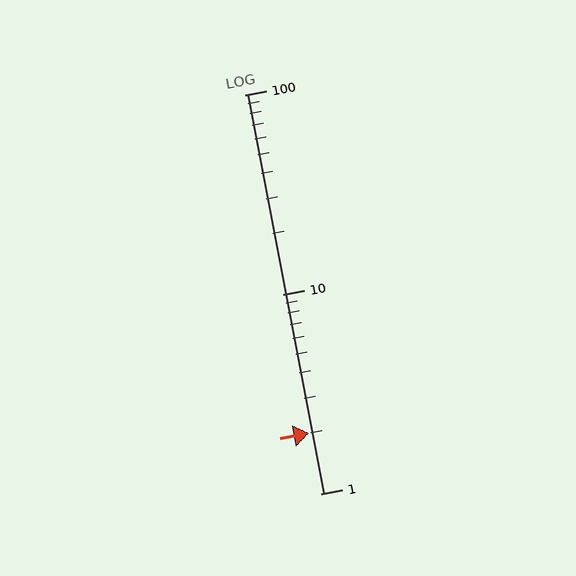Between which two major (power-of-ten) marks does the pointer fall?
The pointer is between 1 and 10.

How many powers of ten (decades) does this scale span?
The scale spans 2 decades, from 1 to 100.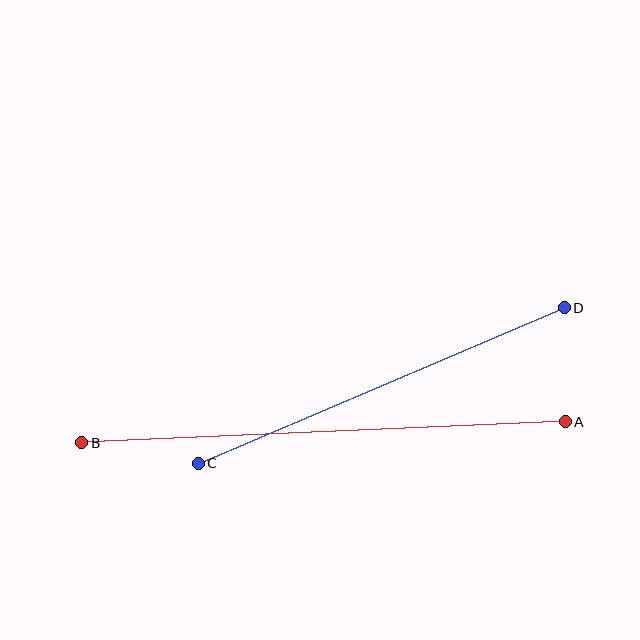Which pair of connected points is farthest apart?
Points A and B are farthest apart.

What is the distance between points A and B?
The distance is approximately 484 pixels.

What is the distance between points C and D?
The distance is approximately 397 pixels.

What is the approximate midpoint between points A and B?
The midpoint is at approximately (323, 432) pixels.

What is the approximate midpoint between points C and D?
The midpoint is at approximately (381, 386) pixels.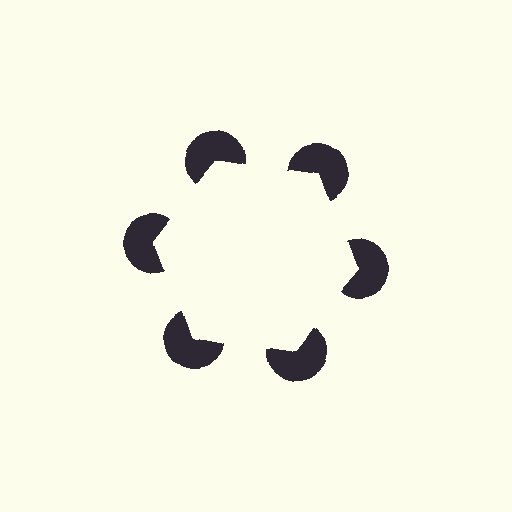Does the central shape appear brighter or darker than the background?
It typically appears slightly brighter than the background, even though no actual brightness change is drawn.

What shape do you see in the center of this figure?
An illusory hexagon — its edges are inferred from the aligned wedge cuts in the pac-man discs, not physically drawn.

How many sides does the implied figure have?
6 sides.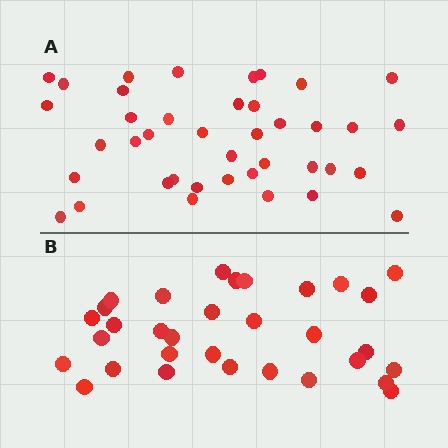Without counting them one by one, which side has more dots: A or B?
Region A (the top region) has more dots.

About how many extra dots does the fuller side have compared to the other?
Region A has roughly 8 or so more dots than region B.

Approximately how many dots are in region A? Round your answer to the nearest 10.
About 40 dots.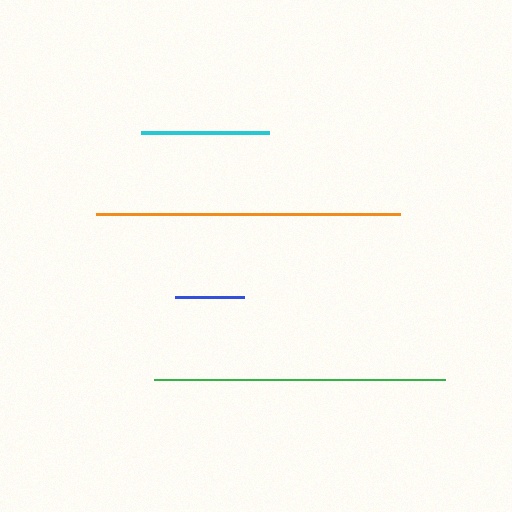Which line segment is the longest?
The orange line is the longest at approximately 303 pixels.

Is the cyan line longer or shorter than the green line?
The green line is longer than the cyan line.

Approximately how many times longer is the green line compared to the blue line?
The green line is approximately 4.2 times the length of the blue line.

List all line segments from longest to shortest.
From longest to shortest: orange, green, cyan, blue.